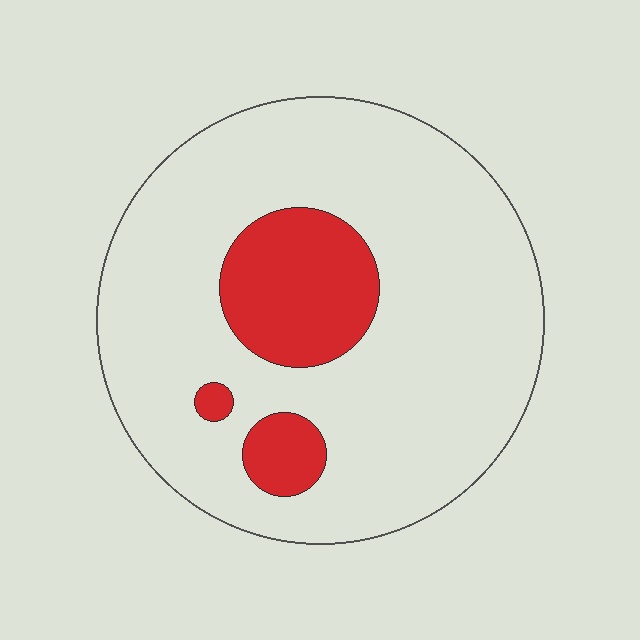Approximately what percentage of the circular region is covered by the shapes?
Approximately 15%.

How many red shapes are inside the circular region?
3.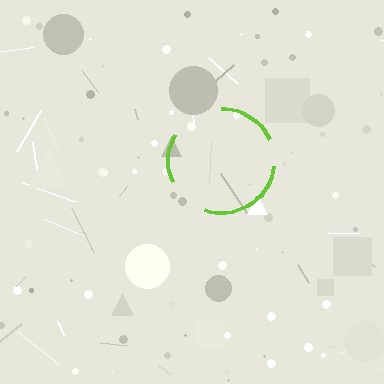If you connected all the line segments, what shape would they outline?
They would outline a circle.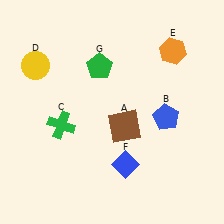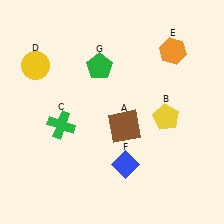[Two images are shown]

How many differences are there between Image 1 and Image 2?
There is 1 difference between the two images.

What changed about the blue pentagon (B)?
In Image 1, B is blue. In Image 2, it changed to yellow.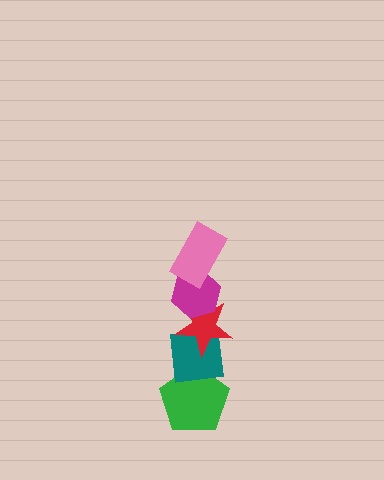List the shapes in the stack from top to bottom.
From top to bottom: the pink rectangle, the magenta hexagon, the red star, the teal square, the green pentagon.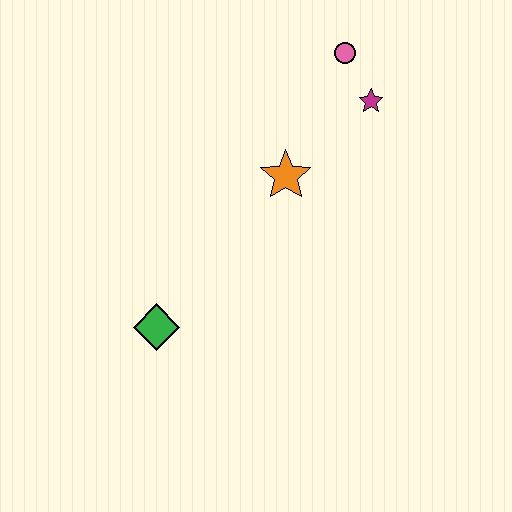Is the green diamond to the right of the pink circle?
No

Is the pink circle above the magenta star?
Yes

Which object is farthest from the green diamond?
The pink circle is farthest from the green diamond.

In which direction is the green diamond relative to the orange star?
The green diamond is below the orange star.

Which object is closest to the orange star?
The magenta star is closest to the orange star.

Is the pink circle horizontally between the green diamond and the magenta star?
Yes